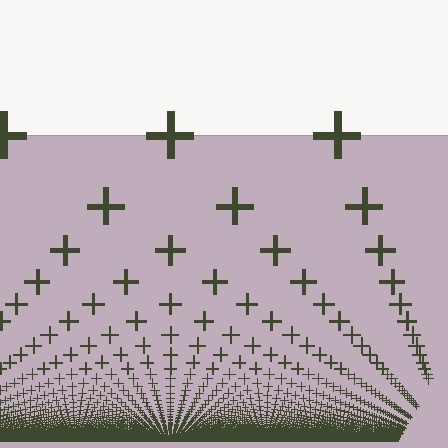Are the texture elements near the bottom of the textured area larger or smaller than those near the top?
Smaller. The gradient is inverted — elements near the bottom are smaller and denser.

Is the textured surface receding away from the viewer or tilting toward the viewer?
The surface appears to tilt toward the viewer. Texture elements get larger and sparser toward the top.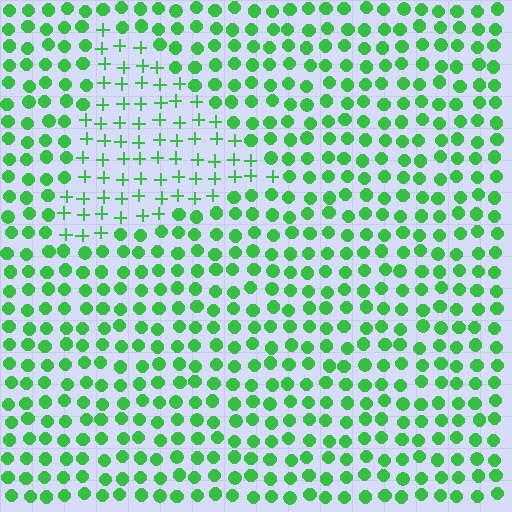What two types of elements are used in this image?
The image uses plus signs inside the triangle region and circles outside it.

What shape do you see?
I see a triangle.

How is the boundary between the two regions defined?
The boundary is defined by a change in element shape: plus signs inside vs. circles outside. All elements share the same color and spacing.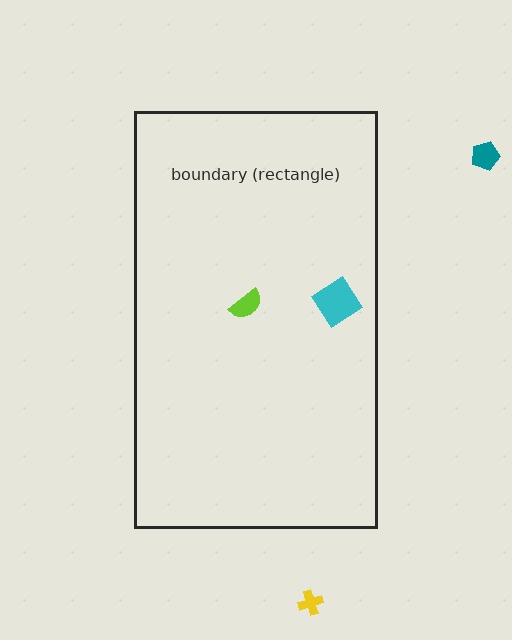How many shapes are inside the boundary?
2 inside, 2 outside.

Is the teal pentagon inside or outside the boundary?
Outside.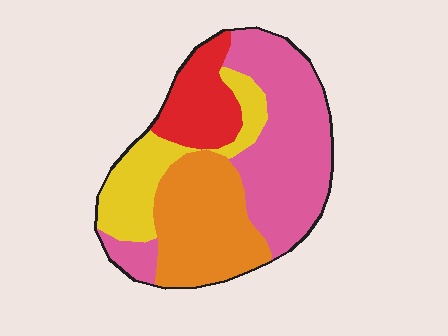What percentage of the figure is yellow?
Yellow takes up about one sixth (1/6) of the figure.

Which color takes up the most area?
Pink, at roughly 40%.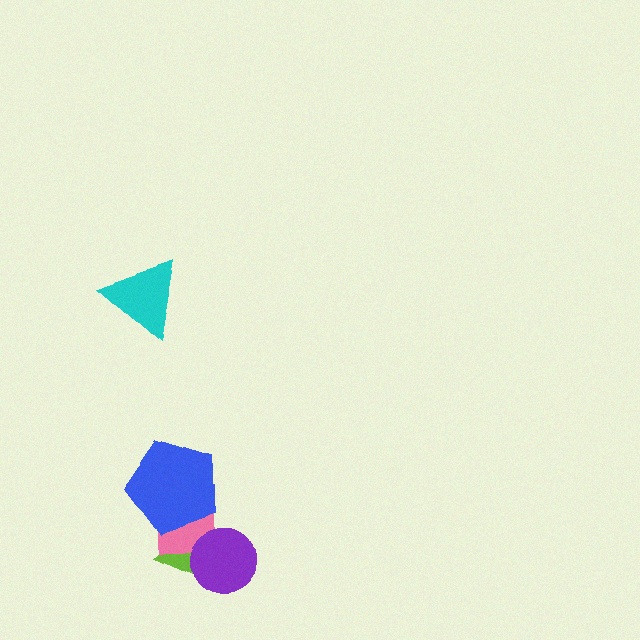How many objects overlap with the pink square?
3 objects overlap with the pink square.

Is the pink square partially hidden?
Yes, it is partially covered by another shape.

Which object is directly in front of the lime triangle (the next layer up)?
The pink square is directly in front of the lime triangle.